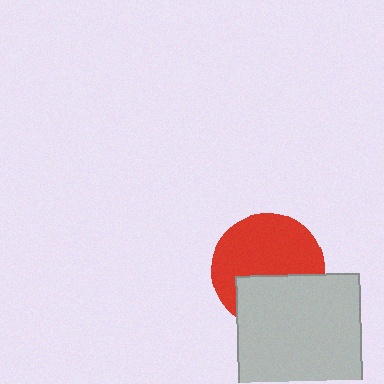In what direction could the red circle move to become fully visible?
The red circle could move up. That would shift it out from behind the light gray square entirely.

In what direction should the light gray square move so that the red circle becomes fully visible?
The light gray square should move down. That is the shortest direction to clear the overlap and leave the red circle fully visible.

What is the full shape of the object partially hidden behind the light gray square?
The partially hidden object is a red circle.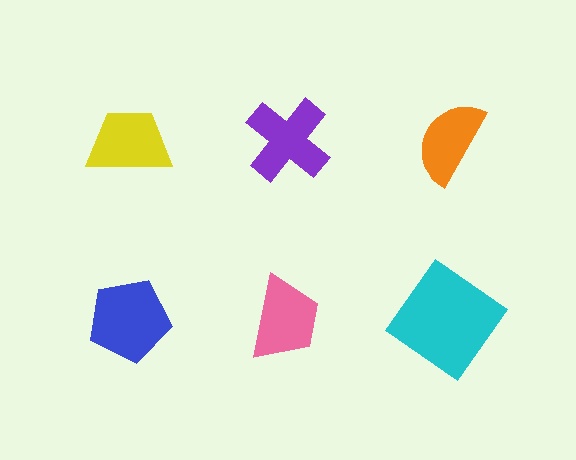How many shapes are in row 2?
3 shapes.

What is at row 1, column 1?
A yellow trapezoid.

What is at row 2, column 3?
A cyan diamond.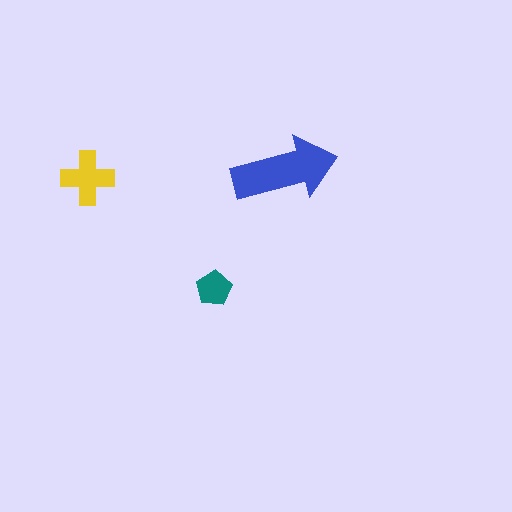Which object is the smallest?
The teal pentagon.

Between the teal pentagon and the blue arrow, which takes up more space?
The blue arrow.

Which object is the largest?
The blue arrow.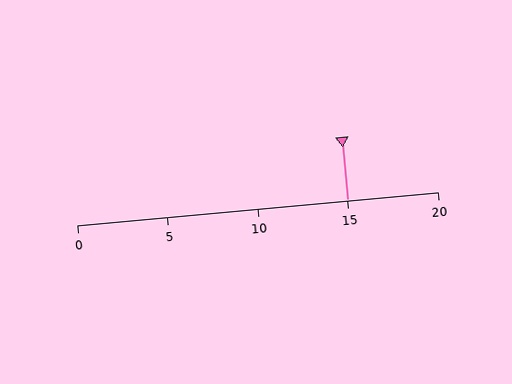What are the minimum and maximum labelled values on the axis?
The axis runs from 0 to 20.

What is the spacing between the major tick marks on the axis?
The major ticks are spaced 5 apart.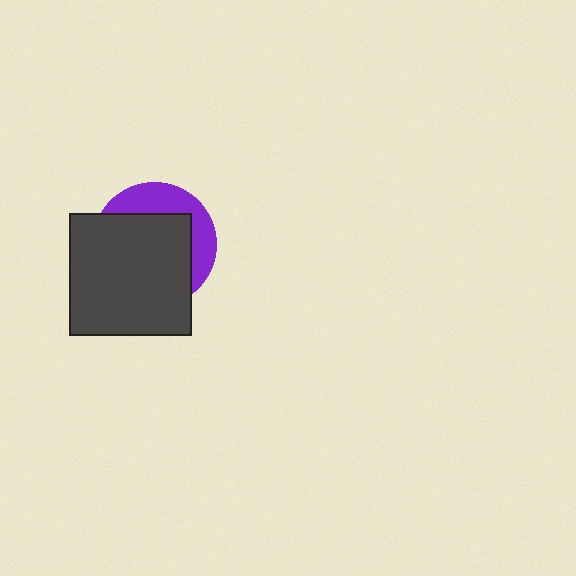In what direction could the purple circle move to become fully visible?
The purple circle could move toward the upper-right. That would shift it out from behind the dark gray square entirely.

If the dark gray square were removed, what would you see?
You would see the complete purple circle.